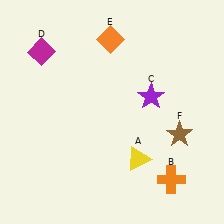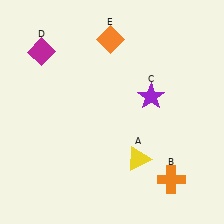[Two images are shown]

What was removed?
The brown star (F) was removed in Image 2.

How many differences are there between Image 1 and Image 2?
There is 1 difference between the two images.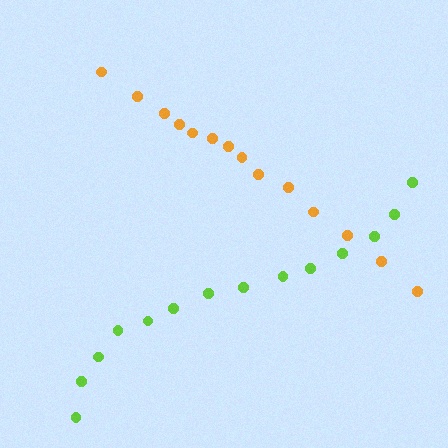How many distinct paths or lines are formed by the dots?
There are 2 distinct paths.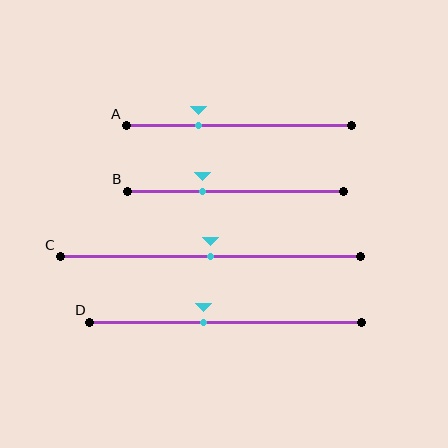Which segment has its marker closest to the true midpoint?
Segment C has its marker closest to the true midpoint.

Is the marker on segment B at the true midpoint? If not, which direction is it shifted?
No, the marker on segment B is shifted to the left by about 15% of the segment length.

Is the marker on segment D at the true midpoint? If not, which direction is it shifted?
No, the marker on segment D is shifted to the left by about 8% of the segment length.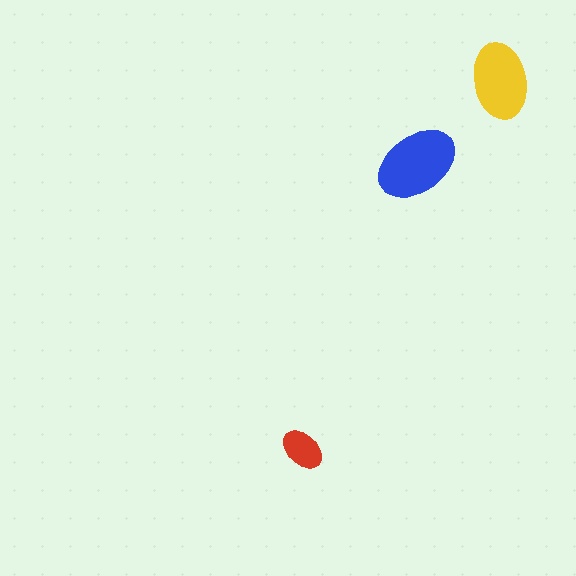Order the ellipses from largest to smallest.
the blue one, the yellow one, the red one.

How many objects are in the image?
There are 3 objects in the image.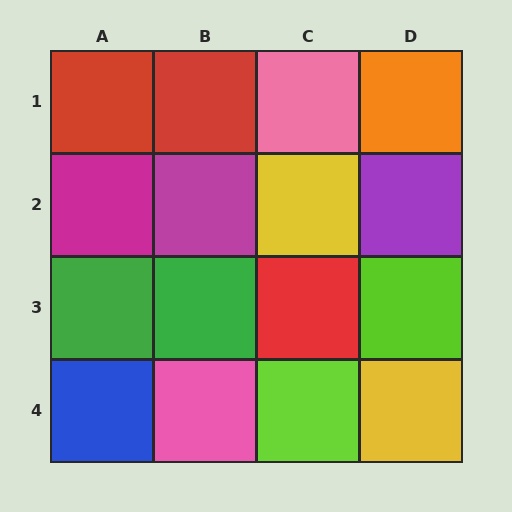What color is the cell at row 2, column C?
Yellow.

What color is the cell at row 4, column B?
Pink.